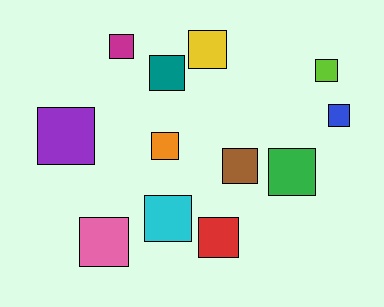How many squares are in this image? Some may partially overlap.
There are 12 squares.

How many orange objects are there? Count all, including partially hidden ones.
There is 1 orange object.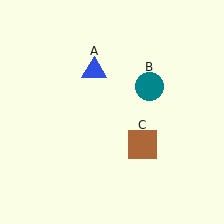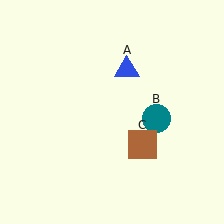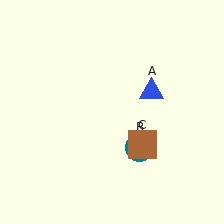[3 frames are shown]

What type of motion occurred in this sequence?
The blue triangle (object A), teal circle (object B) rotated clockwise around the center of the scene.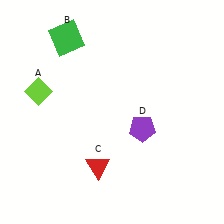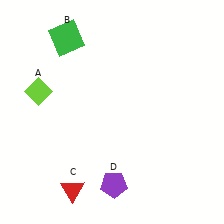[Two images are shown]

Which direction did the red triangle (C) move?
The red triangle (C) moved left.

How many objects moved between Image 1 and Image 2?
2 objects moved between the two images.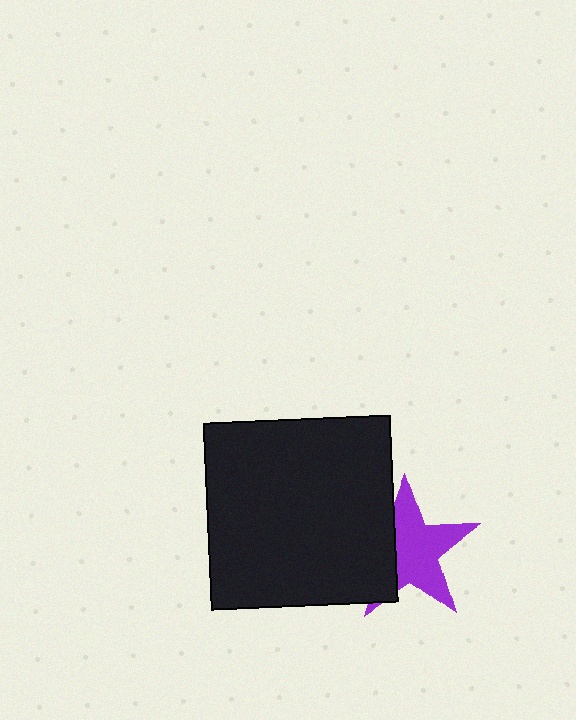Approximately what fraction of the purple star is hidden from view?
Roughly 33% of the purple star is hidden behind the black square.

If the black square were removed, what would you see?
You would see the complete purple star.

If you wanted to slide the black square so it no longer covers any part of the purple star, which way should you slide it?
Slide it left — that is the most direct way to separate the two shapes.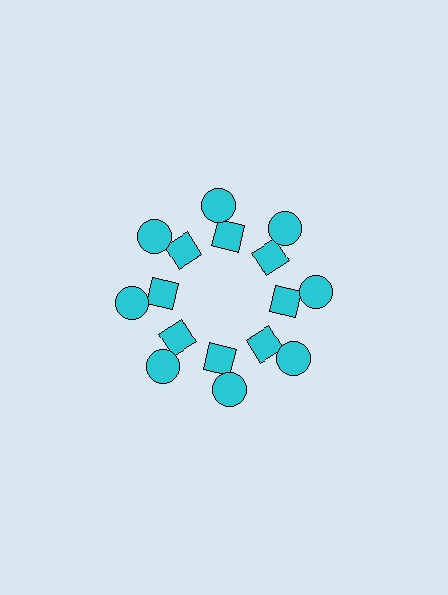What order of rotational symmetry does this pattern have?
This pattern has 8-fold rotational symmetry.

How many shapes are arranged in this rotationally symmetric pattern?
There are 16 shapes, arranged in 8 groups of 2.